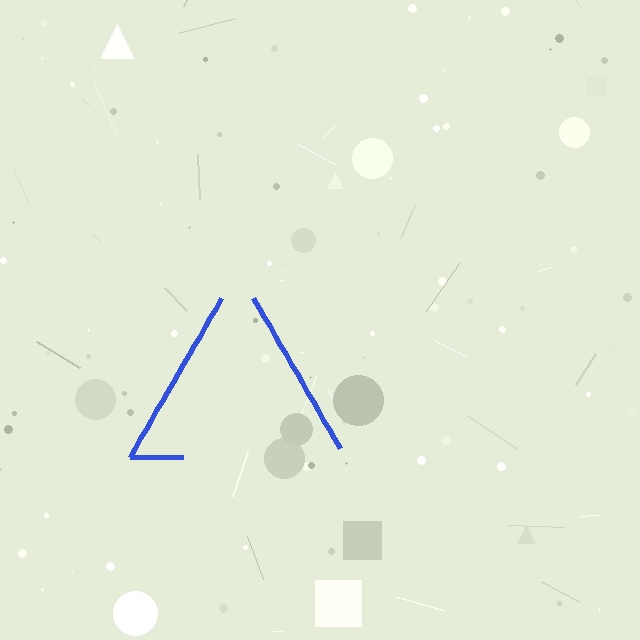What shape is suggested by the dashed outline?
The dashed outline suggests a triangle.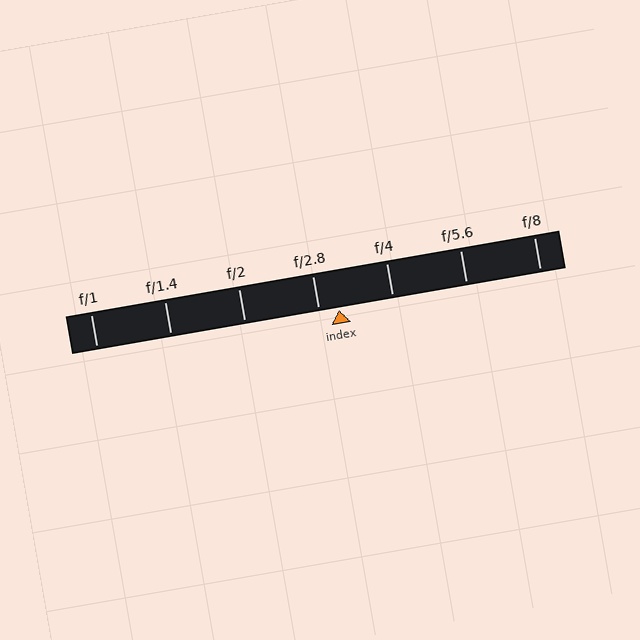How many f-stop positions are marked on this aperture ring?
There are 7 f-stop positions marked.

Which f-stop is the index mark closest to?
The index mark is closest to f/2.8.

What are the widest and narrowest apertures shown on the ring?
The widest aperture shown is f/1 and the narrowest is f/8.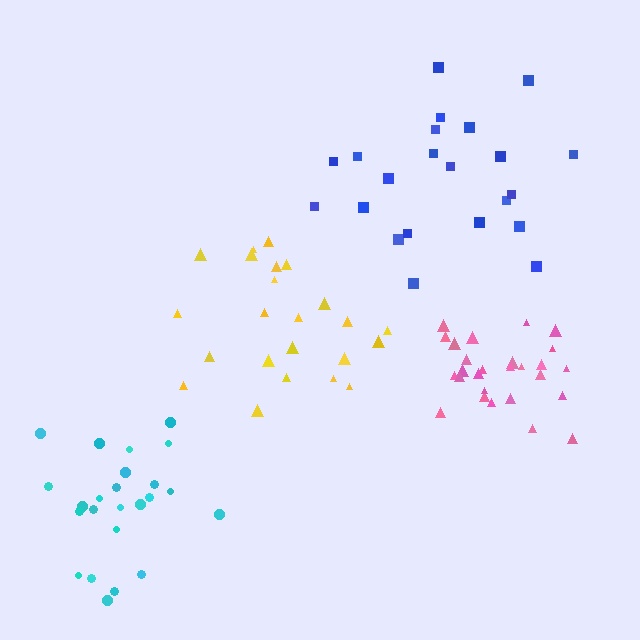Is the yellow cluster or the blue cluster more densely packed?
Yellow.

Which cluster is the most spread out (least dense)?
Blue.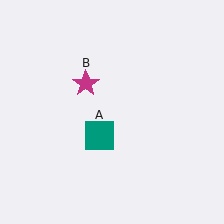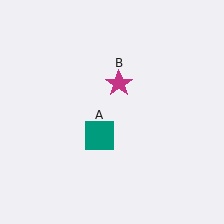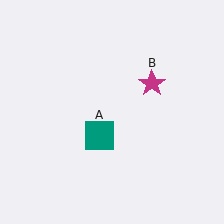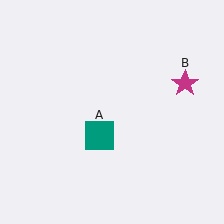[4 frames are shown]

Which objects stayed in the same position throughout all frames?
Teal square (object A) remained stationary.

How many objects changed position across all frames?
1 object changed position: magenta star (object B).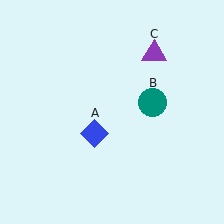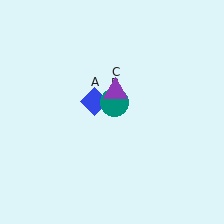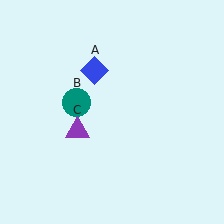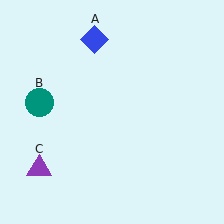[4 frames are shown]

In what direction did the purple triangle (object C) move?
The purple triangle (object C) moved down and to the left.